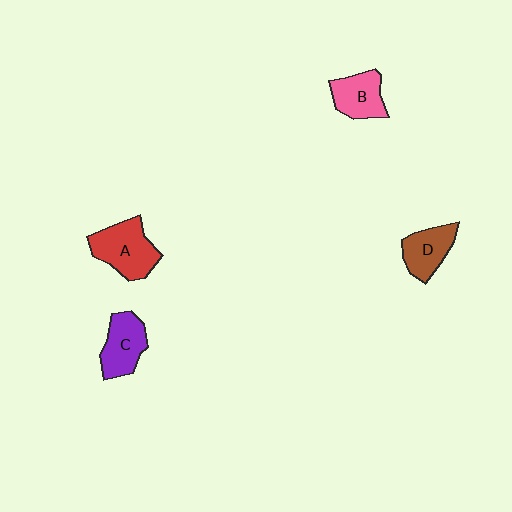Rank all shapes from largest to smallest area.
From largest to smallest: A (red), C (purple), B (pink), D (brown).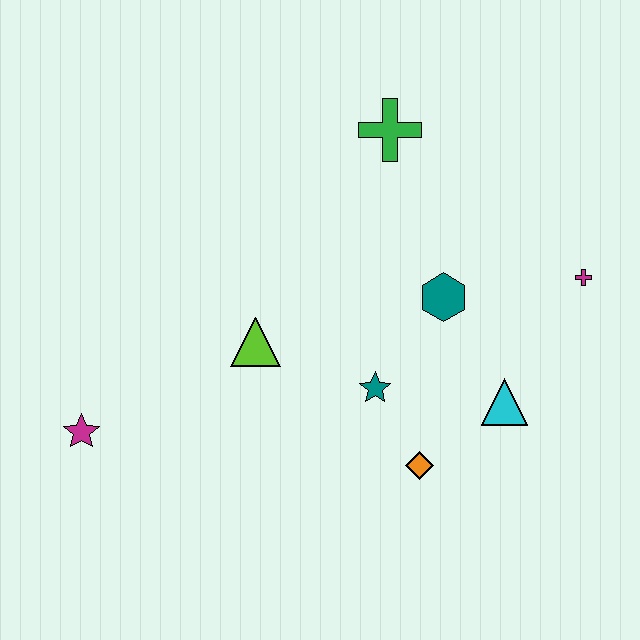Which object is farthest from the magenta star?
The magenta cross is farthest from the magenta star.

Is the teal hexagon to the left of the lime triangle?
No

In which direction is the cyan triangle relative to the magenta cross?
The cyan triangle is below the magenta cross.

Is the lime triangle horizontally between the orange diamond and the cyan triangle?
No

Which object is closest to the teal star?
The orange diamond is closest to the teal star.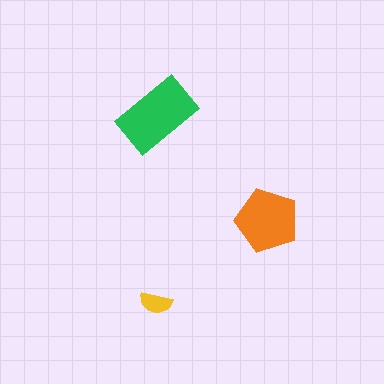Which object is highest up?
The green rectangle is topmost.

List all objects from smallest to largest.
The yellow semicircle, the orange pentagon, the green rectangle.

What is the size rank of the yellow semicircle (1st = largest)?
3rd.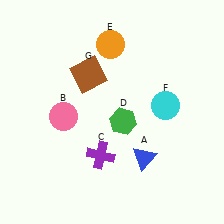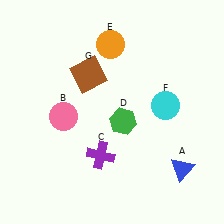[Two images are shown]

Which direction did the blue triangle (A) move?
The blue triangle (A) moved right.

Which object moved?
The blue triangle (A) moved right.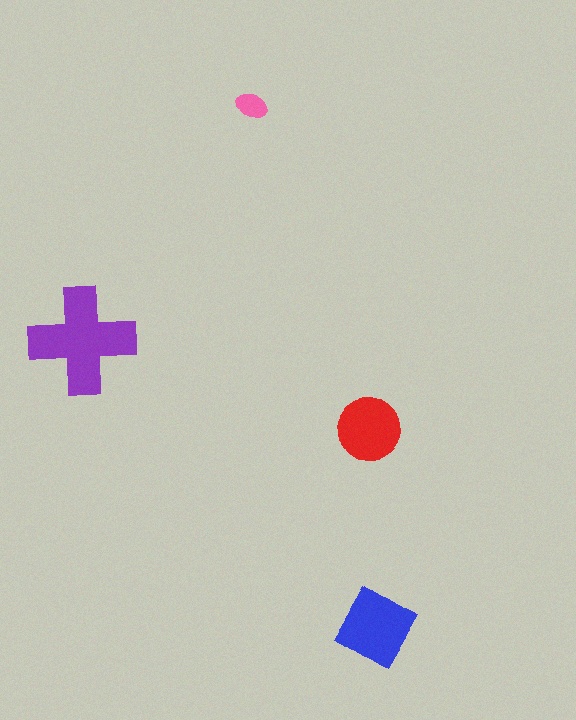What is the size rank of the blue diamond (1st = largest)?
2nd.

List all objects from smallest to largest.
The pink ellipse, the red circle, the blue diamond, the purple cross.